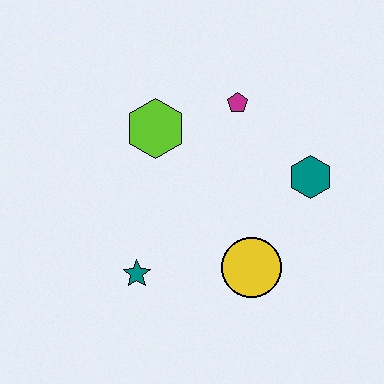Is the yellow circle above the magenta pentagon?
No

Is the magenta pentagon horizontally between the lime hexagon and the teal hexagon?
Yes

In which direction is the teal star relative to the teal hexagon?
The teal star is to the left of the teal hexagon.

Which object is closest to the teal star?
The yellow circle is closest to the teal star.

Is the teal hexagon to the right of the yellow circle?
Yes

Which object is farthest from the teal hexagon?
The teal star is farthest from the teal hexagon.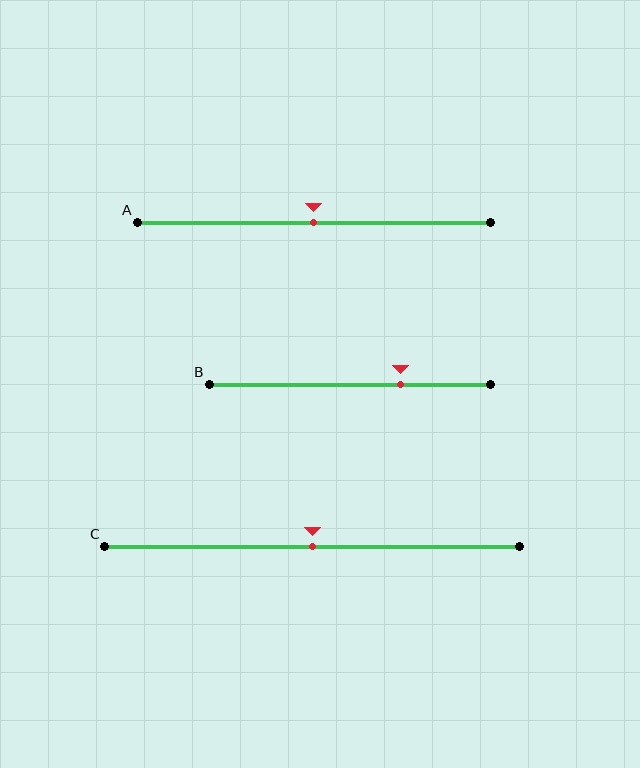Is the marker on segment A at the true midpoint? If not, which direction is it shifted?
Yes, the marker on segment A is at the true midpoint.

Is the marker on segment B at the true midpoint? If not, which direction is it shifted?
No, the marker on segment B is shifted to the right by about 18% of the segment length.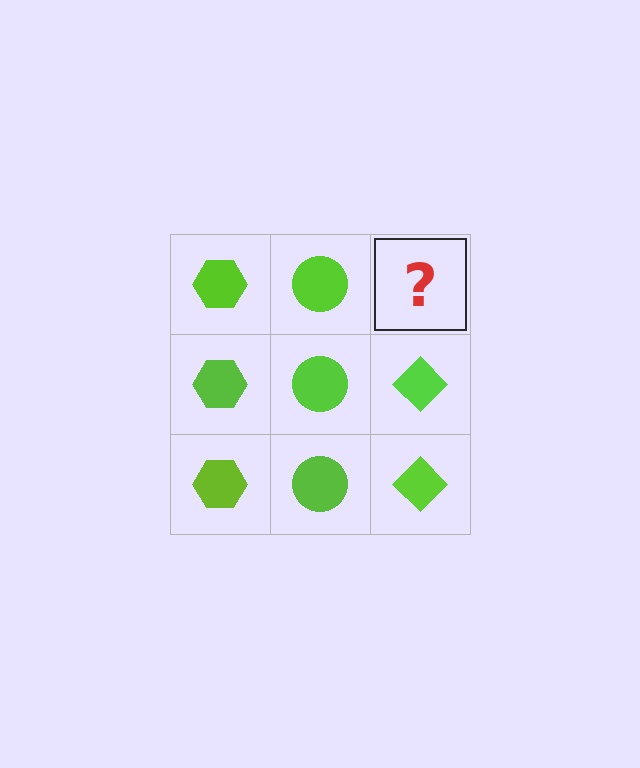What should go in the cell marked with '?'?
The missing cell should contain a lime diamond.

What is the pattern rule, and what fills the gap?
The rule is that each column has a consistent shape. The gap should be filled with a lime diamond.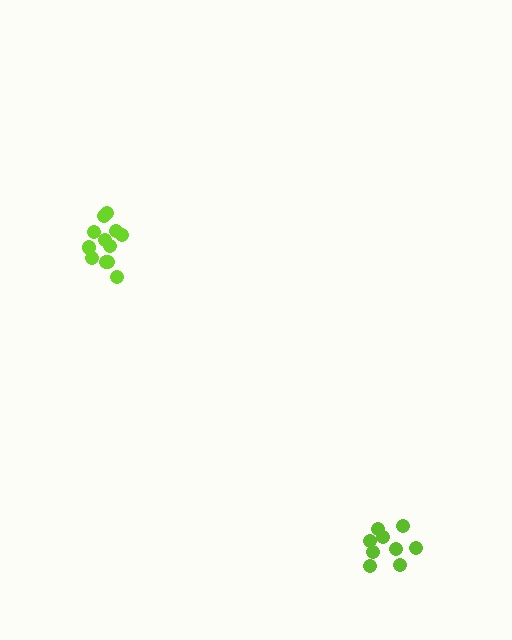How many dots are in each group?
Group 1: 9 dots, Group 2: 12 dots (21 total).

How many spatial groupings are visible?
There are 2 spatial groupings.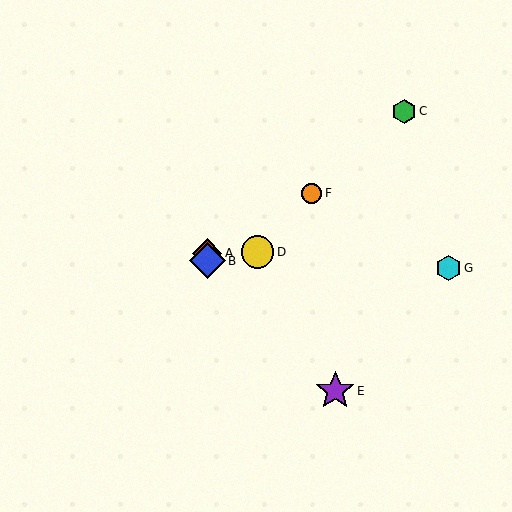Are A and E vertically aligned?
No, A is at x≈207 and E is at x≈335.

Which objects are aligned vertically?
Objects A, B are aligned vertically.